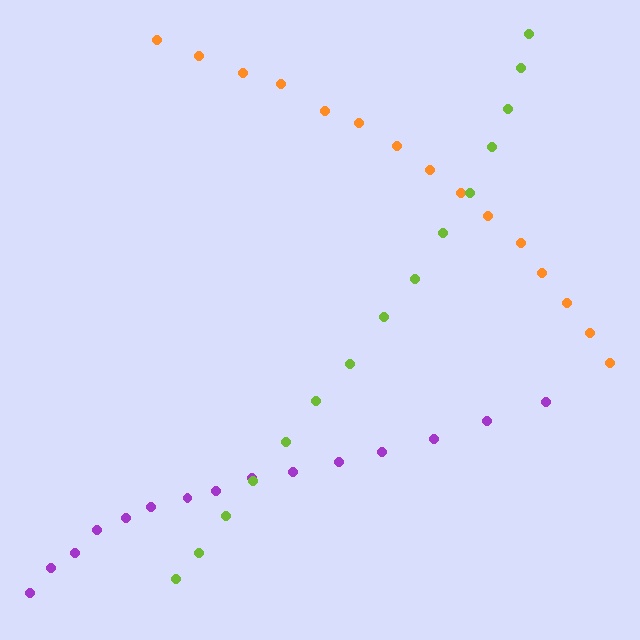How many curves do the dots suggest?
There are 3 distinct paths.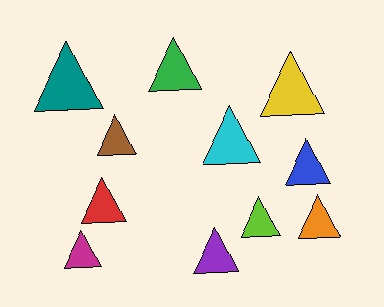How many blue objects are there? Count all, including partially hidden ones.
There is 1 blue object.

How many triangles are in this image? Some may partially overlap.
There are 11 triangles.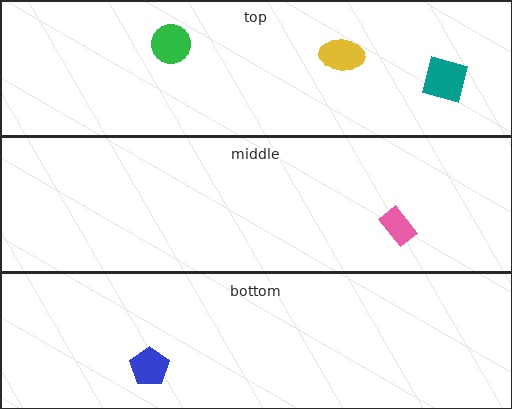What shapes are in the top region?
The green circle, the yellow ellipse, the teal square.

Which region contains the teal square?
The top region.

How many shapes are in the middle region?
1.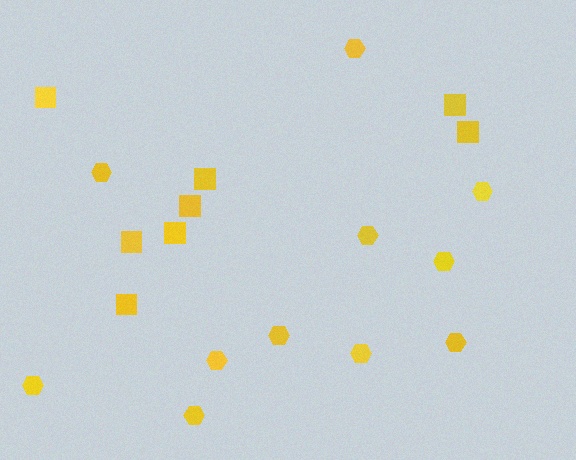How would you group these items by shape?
There are 2 groups: one group of squares (8) and one group of hexagons (11).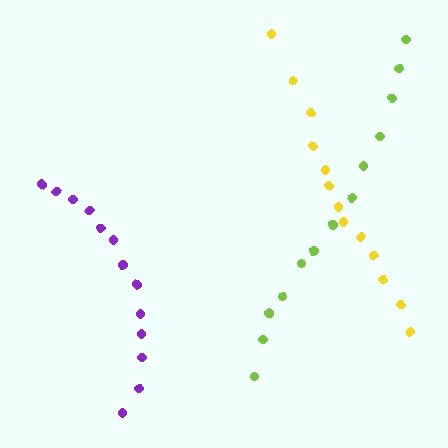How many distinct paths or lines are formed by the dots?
There are 3 distinct paths.